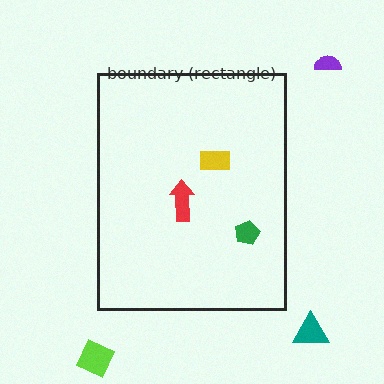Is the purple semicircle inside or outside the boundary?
Outside.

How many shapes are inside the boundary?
3 inside, 3 outside.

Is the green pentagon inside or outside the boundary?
Inside.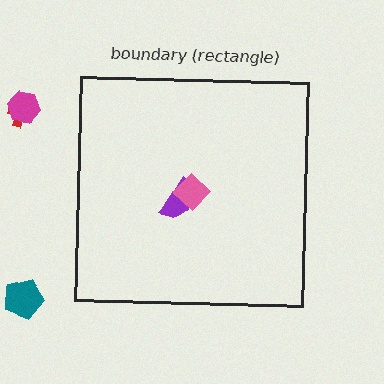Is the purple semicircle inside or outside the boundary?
Inside.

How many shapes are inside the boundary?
2 inside, 3 outside.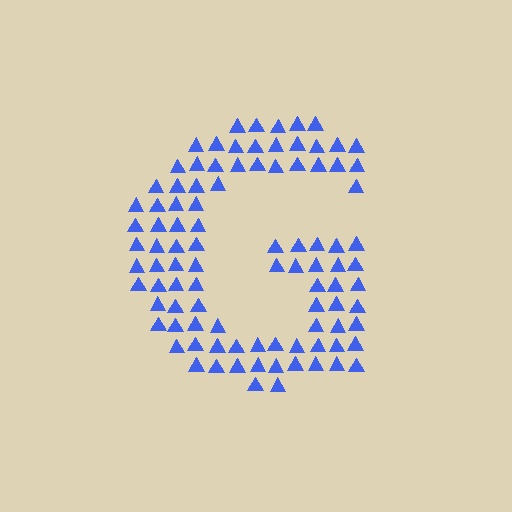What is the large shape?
The large shape is the letter G.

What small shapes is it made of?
It is made of small triangles.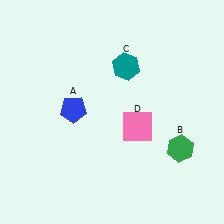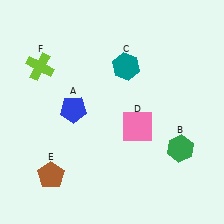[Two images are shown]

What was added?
A brown pentagon (E), a lime cross (F) were added in Image 2.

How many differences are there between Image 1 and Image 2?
There are 2 differences between the two images.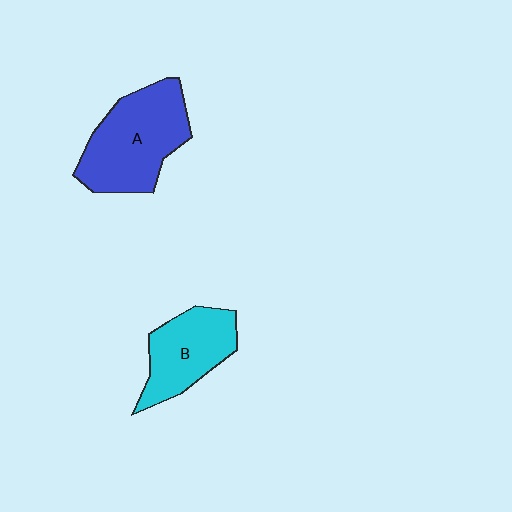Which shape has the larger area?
Shape A (blue).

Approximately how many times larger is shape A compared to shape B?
Approximately 1.4 times.